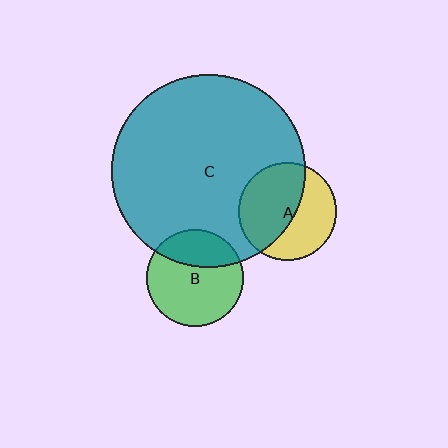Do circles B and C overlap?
Yes.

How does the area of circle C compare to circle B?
Approximately 4.0 times.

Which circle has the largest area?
Circle C (teal).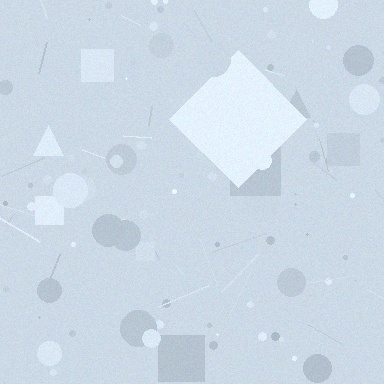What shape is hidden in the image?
A diamond is hidden in the image.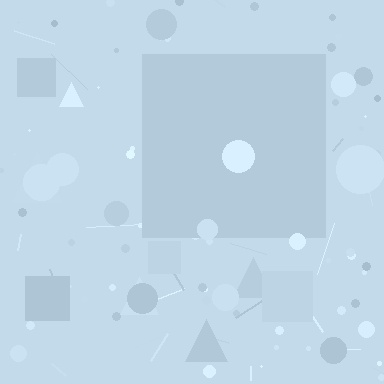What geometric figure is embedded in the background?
A square is embedded in the background.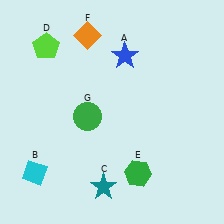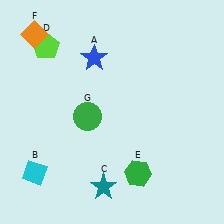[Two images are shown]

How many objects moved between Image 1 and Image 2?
2 objects moved between the two images.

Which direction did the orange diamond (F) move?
The orange diamond (F) moved left.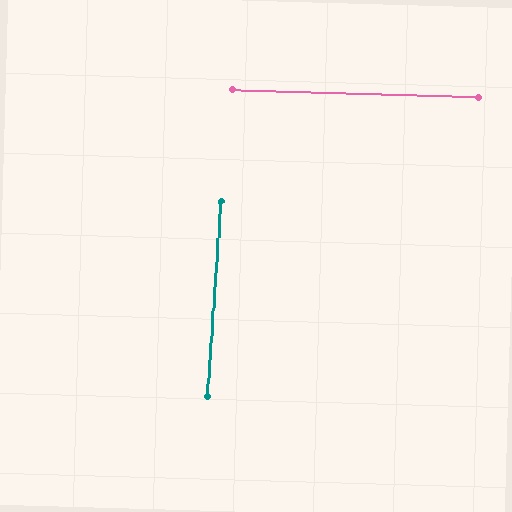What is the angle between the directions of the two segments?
Approximately 88 degrees.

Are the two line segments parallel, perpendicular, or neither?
Perpendicular — they meet at approximately 88°.